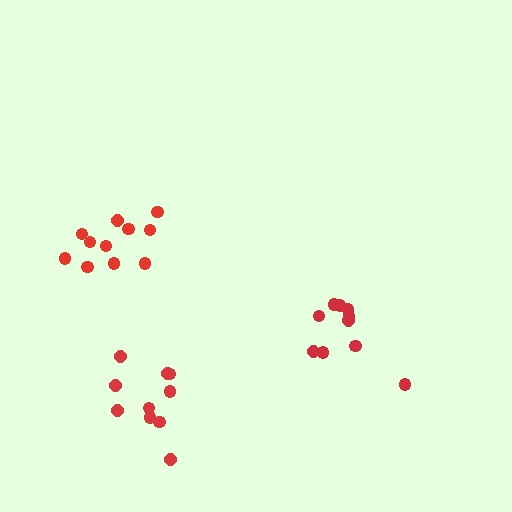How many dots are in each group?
Group 1: 10 dots, Group 2: 11 dots, Group 3: 10 dots (31 total).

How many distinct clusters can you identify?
There are 3 distinct clusters.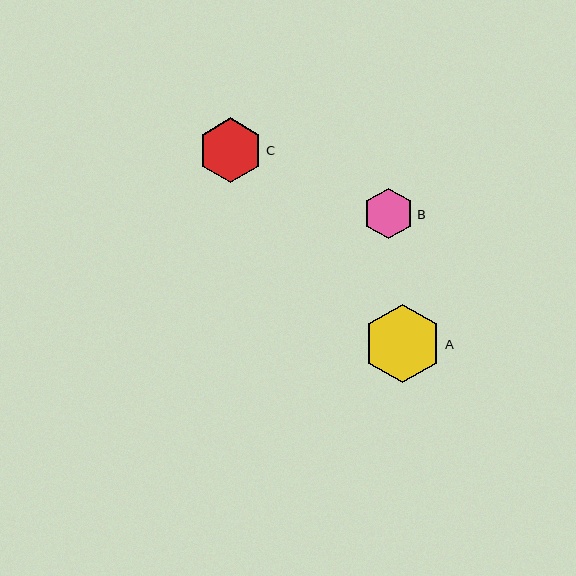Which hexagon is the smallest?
Hexagon B is the smallest with a size of approximately 51 pixels.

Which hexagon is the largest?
Hexagon A is the largest with a size of approximately 79 pixels.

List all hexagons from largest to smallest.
From largest to smallest: A, C, B.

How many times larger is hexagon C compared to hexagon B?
Hexagon C is approximately 1.3 times the size of hexagon B.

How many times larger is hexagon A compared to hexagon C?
Hexagon A is approximately 1.2 times the size of hexagon C.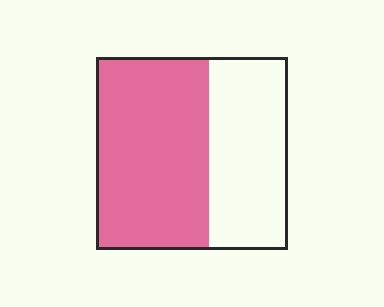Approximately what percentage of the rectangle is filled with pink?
Approximately 60%.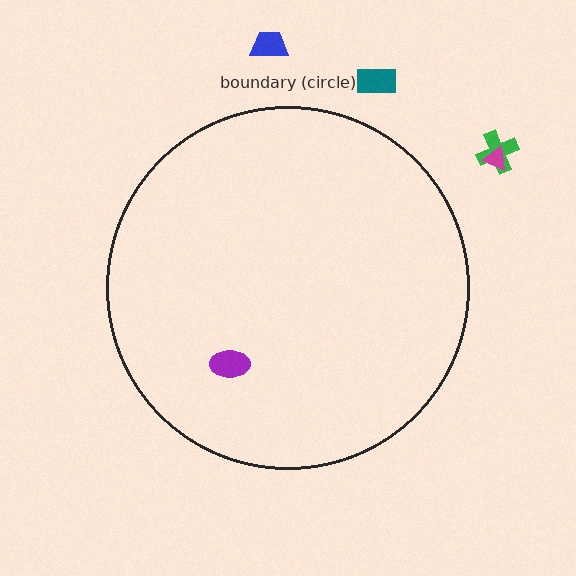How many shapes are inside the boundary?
1 inside, 4 outside.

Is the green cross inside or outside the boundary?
Outside.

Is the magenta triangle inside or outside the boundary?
Outside.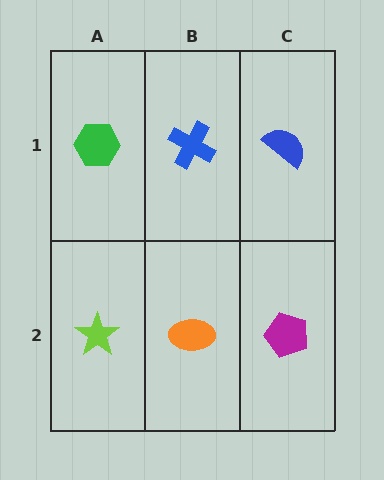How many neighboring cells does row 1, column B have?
3.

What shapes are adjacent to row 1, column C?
A magenta pentagon (row 2, column C), a blue cross (row 1, column B).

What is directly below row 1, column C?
A magenta pentagon.